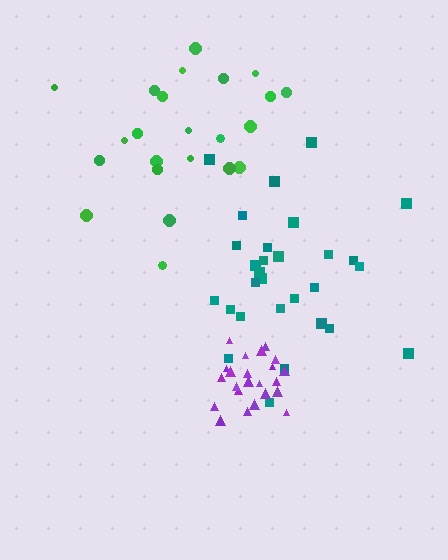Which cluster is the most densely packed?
Purple.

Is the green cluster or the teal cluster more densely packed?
Teal.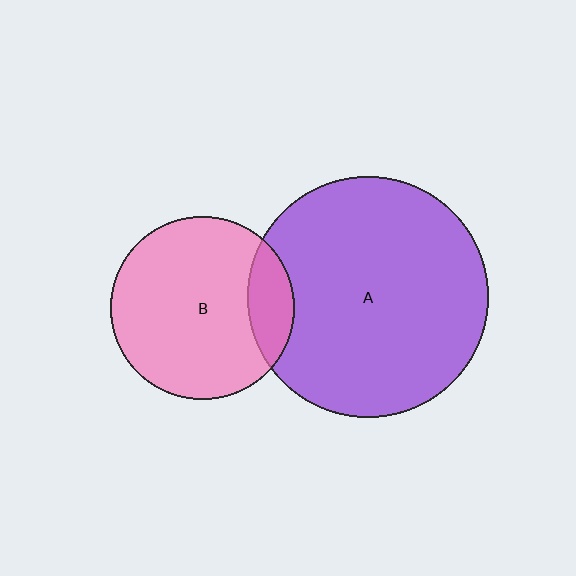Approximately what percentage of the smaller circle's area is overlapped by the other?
Approximately 15%.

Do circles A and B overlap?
Yes.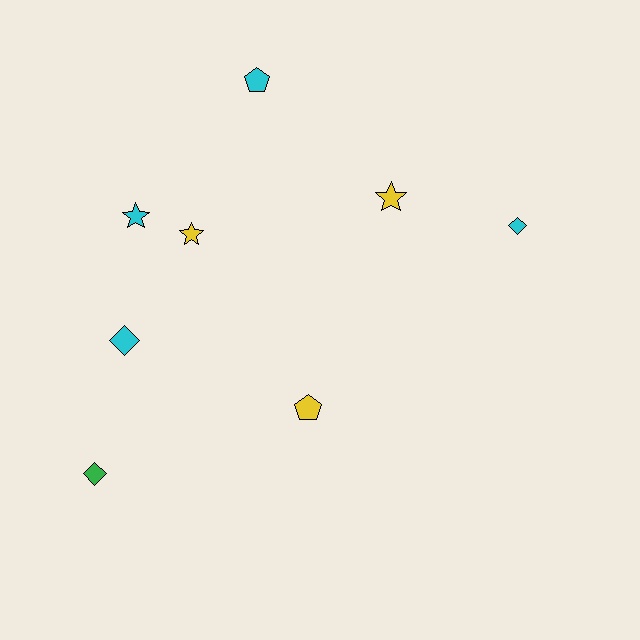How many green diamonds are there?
There is 1 green diamond.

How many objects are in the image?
There are 8 objects.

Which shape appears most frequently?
Star, with 3 objects.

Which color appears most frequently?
Cyan, with 4 objects.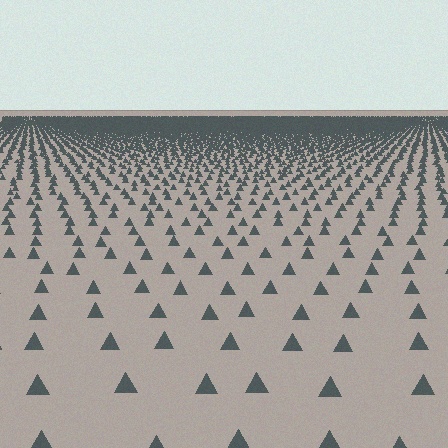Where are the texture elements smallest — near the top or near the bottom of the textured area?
Near the top.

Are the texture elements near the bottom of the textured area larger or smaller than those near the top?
Larger. Near the bottom, elements are closer to the viewer and appear at a bigger on-screen size.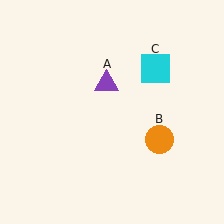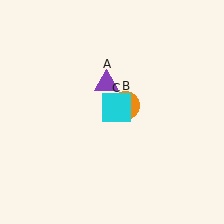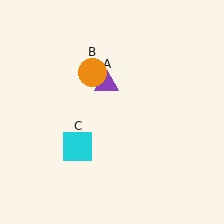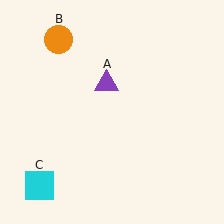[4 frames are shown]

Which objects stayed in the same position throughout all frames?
Purple triangle (object A) remained stationary.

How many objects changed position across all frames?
2 objects changed position: orange circle (object B), cyan square (object C).